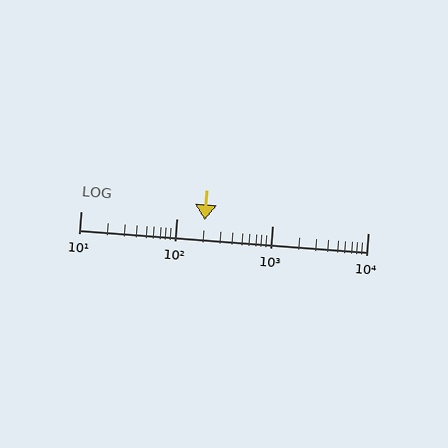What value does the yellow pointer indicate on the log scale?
The pointer indicates approximately 200.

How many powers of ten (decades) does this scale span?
The scale spans 3 decades, from 10 to 10000.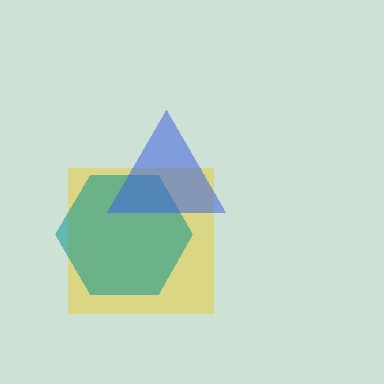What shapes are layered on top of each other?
The layered shapes are: a yellow square, a teal hexagon, a blue triangle.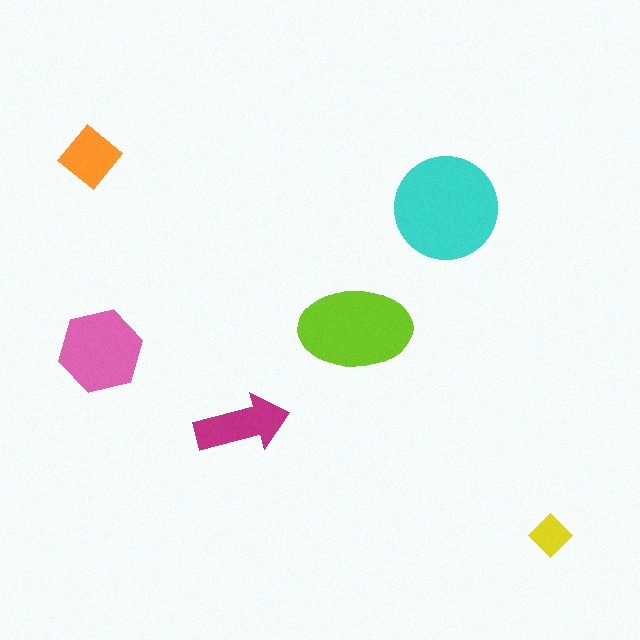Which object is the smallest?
The yellow diamond.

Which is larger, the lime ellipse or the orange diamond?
The lime ellipse.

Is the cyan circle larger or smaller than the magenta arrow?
Larger.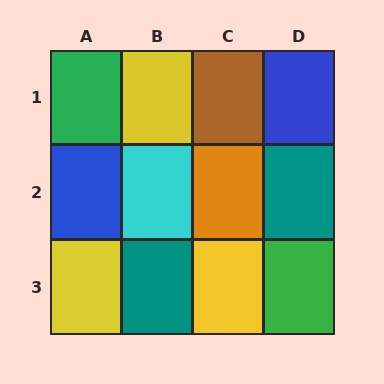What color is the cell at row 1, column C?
Brown.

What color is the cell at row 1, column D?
Blue.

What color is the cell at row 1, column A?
Green.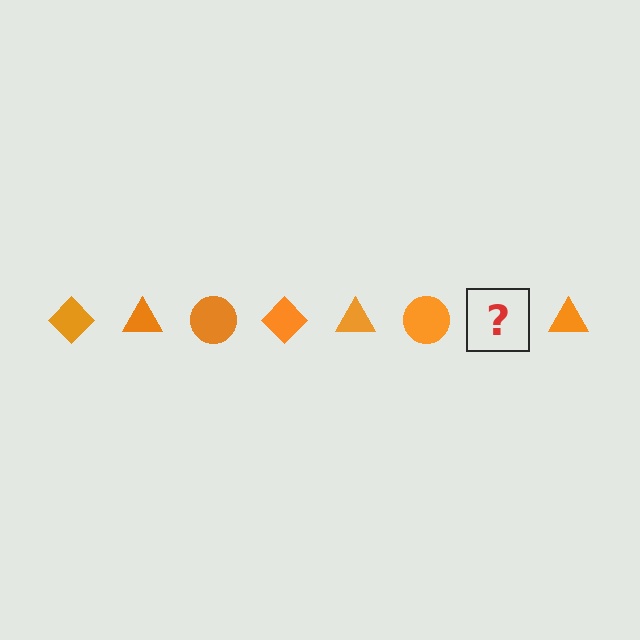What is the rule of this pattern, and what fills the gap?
The rule is that the pattern cycles through diamond, triangle, circle shapes in orange. The gap should be filled with an orange diamond.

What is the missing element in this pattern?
The missing element is an orange diamond.